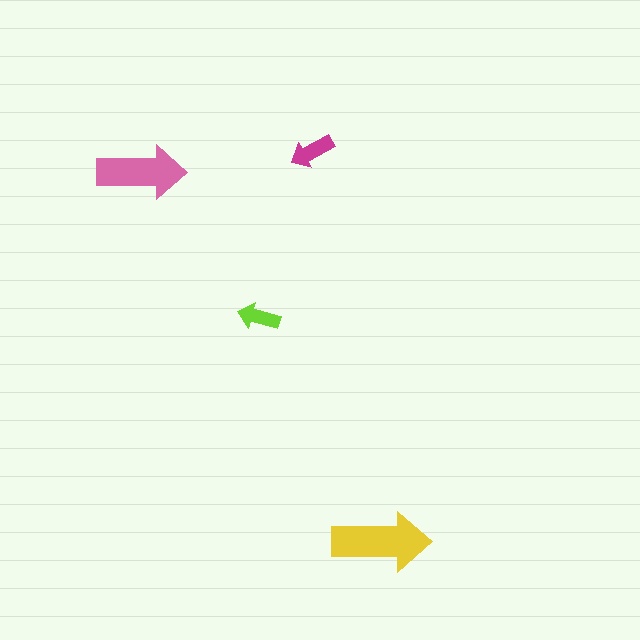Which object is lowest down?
The yellow arrow is bottommost.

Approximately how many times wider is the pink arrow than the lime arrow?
About 2 times wider.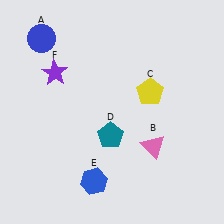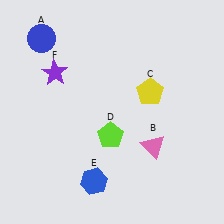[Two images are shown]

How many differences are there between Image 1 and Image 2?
There is 1 difference between the two images.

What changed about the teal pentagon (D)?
In Image 1, D is teal. In Image 2, it changed to lime.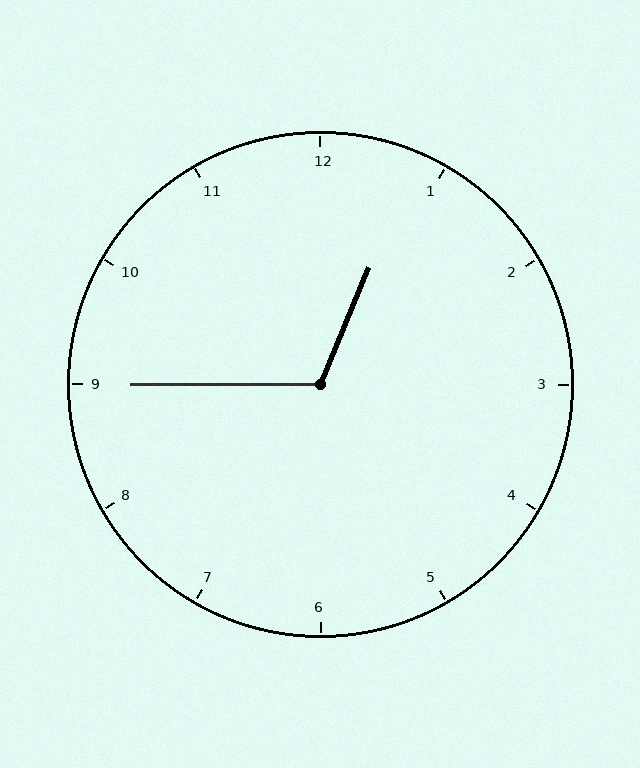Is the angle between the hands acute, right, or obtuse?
It is obtuse.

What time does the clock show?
12:45.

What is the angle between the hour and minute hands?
Approximately 112 degrees.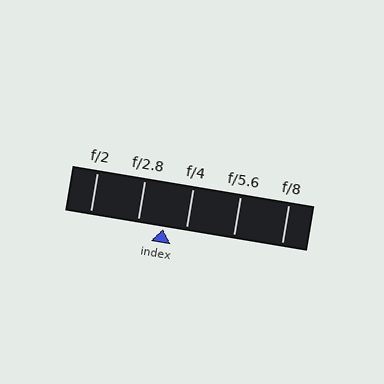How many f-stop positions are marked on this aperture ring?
There are 5 f-stop positions marked.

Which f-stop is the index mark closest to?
The index mark is closest to f/4.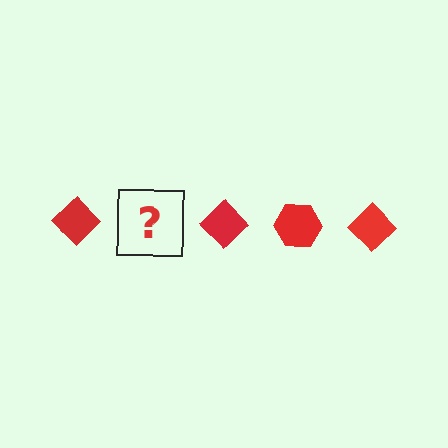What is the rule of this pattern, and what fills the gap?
The rule is that the pattern cycles through diamond, hexagon shapes in red. The gap should be filled with a red hexagon.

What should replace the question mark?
The question mark should be replaced with a red hexagon.